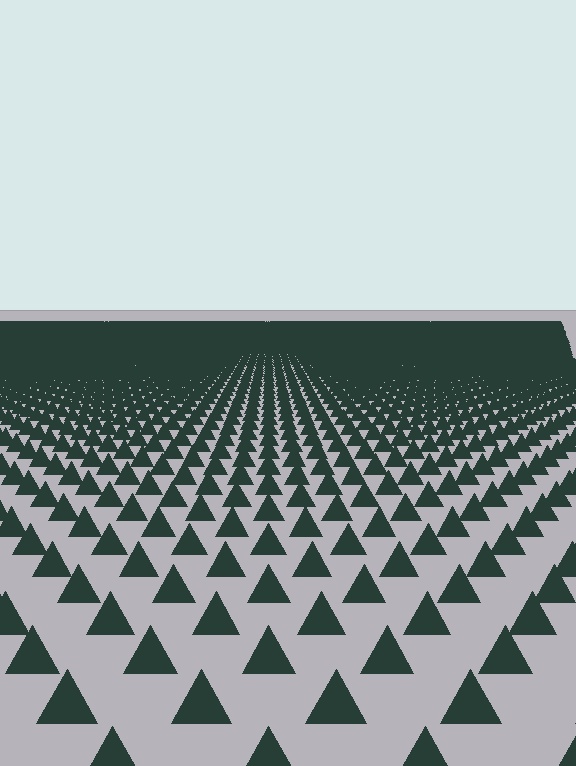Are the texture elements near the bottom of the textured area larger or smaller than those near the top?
Larger. Near the bottom, elements are closer to the viewer and appear at a bigger on-screen size.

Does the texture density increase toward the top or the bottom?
Density increases toward the top.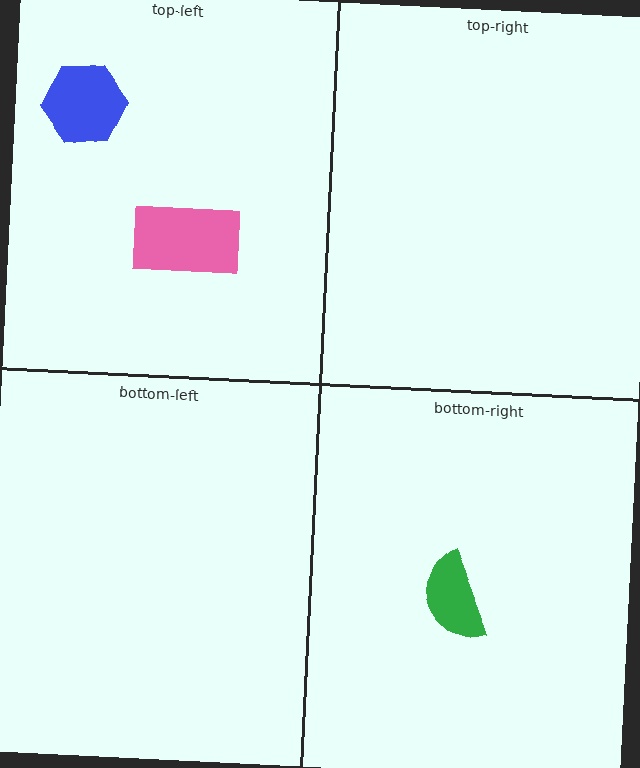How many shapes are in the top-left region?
2.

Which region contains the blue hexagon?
The top-left region.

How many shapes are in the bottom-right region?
1.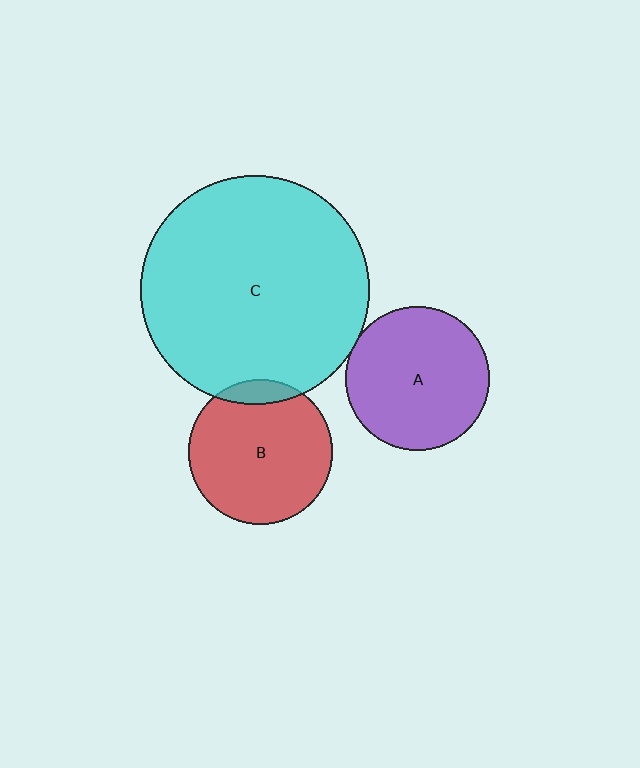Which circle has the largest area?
Circle C (cyan).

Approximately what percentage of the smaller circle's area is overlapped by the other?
Approximately 10%.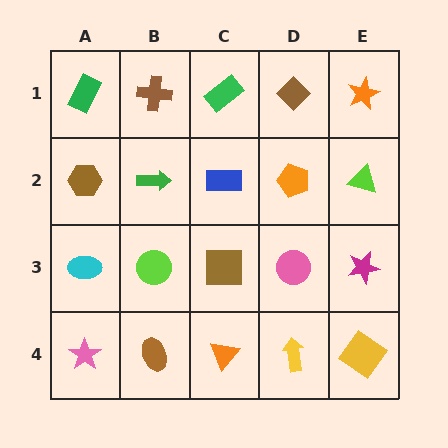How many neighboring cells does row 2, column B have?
4.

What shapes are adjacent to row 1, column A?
A brown hexagon (row 2, column A), a brown cross (row 1, column B).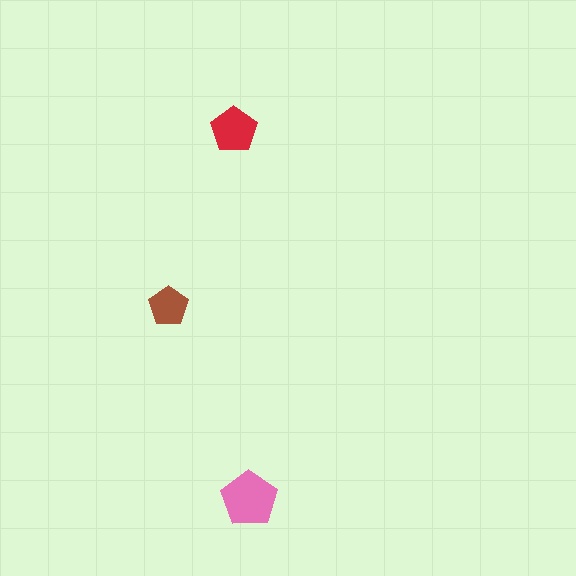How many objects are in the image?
There are 3 objects in the image.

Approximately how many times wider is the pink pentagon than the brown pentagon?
About 1.5 times wider.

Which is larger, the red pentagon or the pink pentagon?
The pink one.